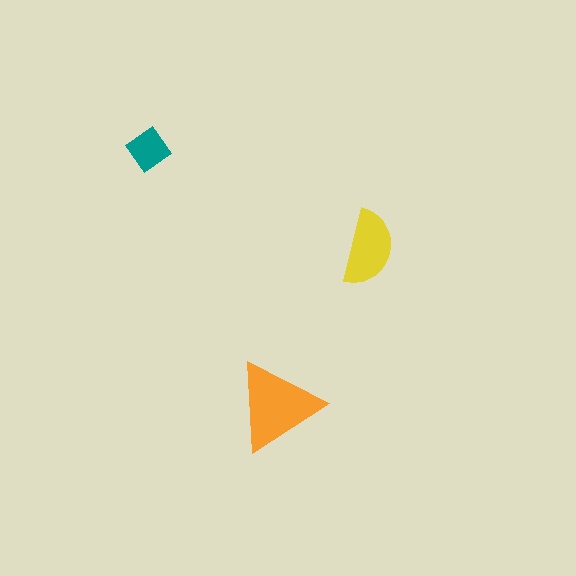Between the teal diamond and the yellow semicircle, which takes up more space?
The yellow semicircle.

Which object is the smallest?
The teal diamond.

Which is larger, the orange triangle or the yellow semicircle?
The orange triangle.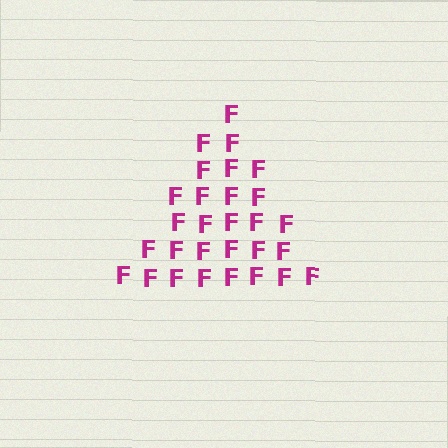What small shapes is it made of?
It is made of small letter F's.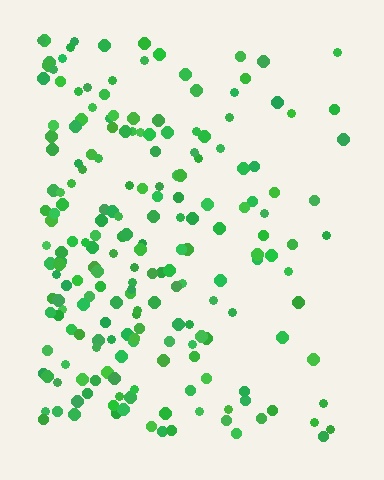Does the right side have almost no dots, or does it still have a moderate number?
Still a moderate number, just noticeably fewer than the left.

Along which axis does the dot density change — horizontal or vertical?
Horizontal.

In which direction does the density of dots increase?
From right to left, with the left side densest.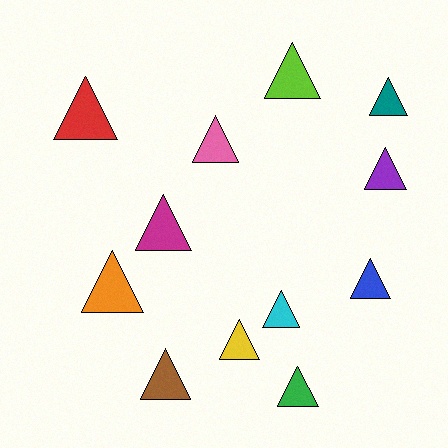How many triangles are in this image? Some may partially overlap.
There are 12 triangles.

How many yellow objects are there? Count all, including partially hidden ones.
There is 1 yellow object.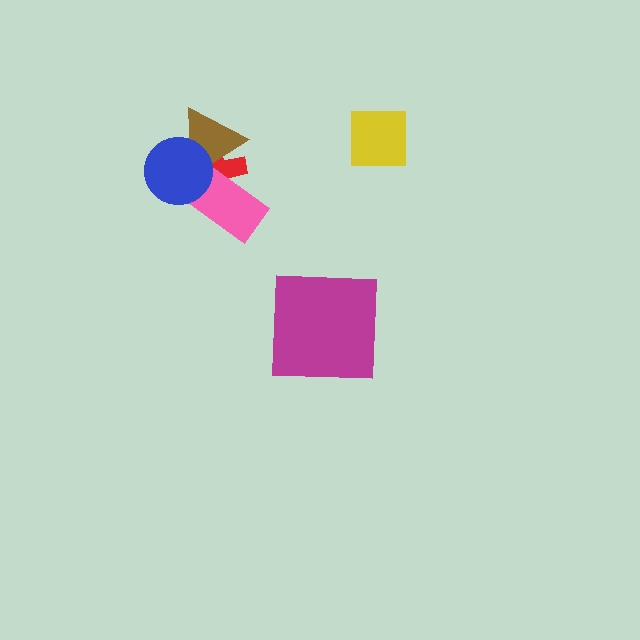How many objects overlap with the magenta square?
0 objects overlap with the magenta square.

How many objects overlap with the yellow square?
0 objects overlap with the yellow square.